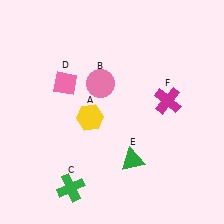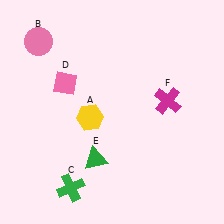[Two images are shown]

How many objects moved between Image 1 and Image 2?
2 objects moved between the two images.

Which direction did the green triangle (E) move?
The green triangle (E) moved left.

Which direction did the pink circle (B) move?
The pink circle (B) moved left.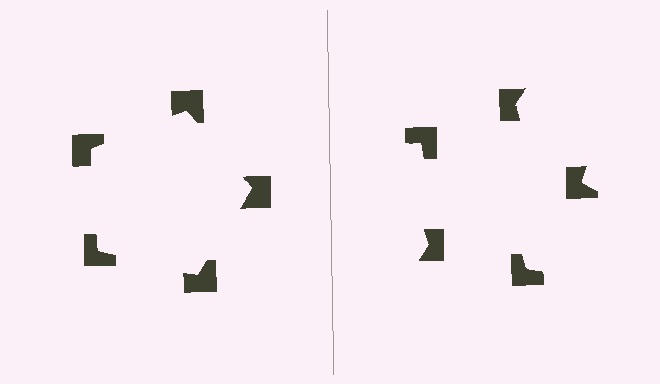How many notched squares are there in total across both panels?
10 — 5 on each side.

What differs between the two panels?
The notched squares are positioned identically on both sides; only the wedge orientations differ. On the left they align to a pentagon; on the right they are misaligned.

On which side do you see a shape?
An illusory pentagon appears on the left side. On the right side the wedge cuts are rotated, so no coherent shape forms.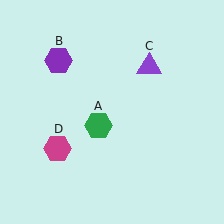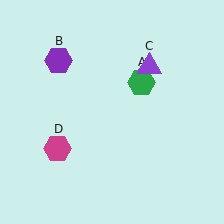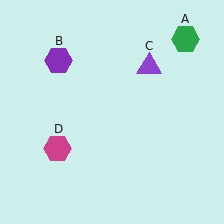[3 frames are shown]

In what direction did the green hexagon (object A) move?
The green hexagon (object A) moved up and to the right.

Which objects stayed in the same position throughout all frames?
Purple hexagon (object B) and purple triangle (object C) and magenta hexagon (object D) remained stationary.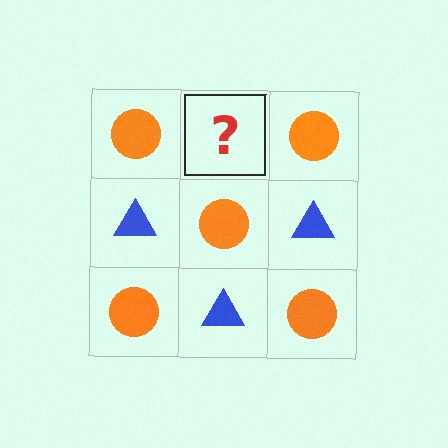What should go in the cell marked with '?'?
The missing cell should contain a blue triangle.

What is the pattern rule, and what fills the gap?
The rule is that it alternates orange circle and blue triangle in a checkerboard pattern. The gap should be filled with a blue triangle.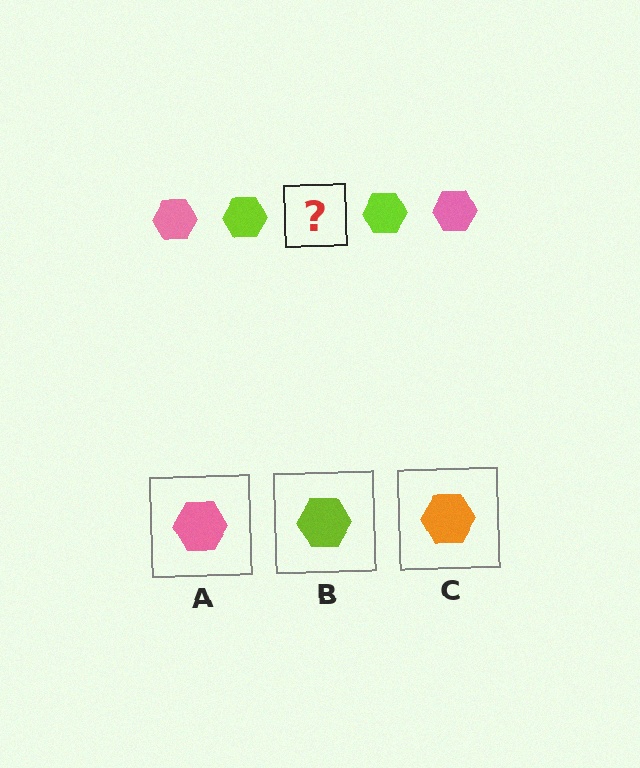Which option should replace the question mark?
Option A.